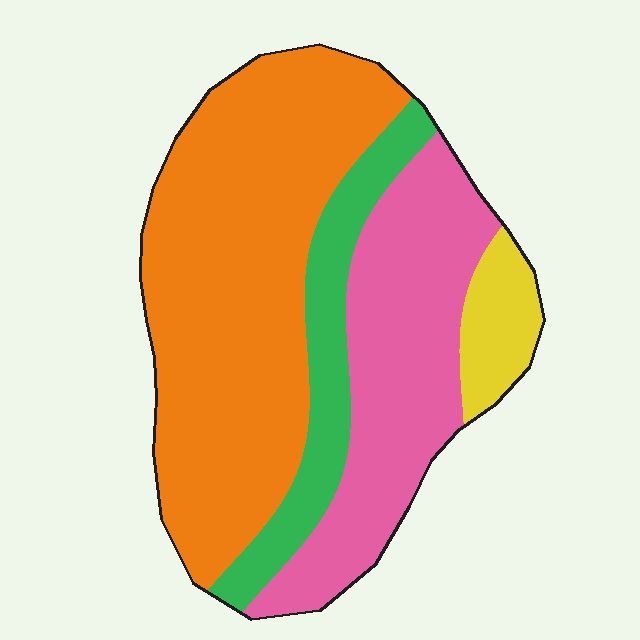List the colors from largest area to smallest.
From largest to smallest: orange, pink, green, yellow.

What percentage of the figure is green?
Green covers about 15% of the figure.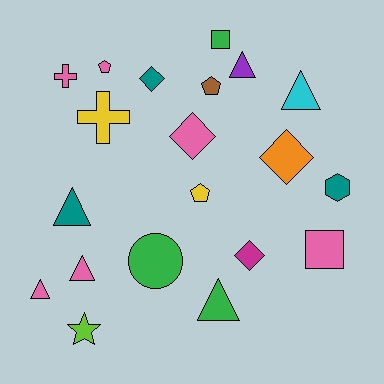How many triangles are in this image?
There are 6 triangles.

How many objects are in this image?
There are 20 objects.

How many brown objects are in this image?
There is 1 brown object.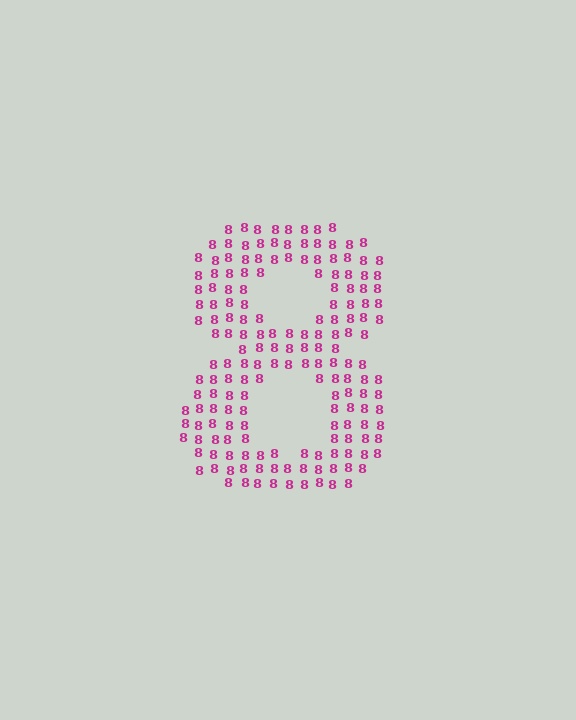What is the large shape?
The large shape is the digit 8.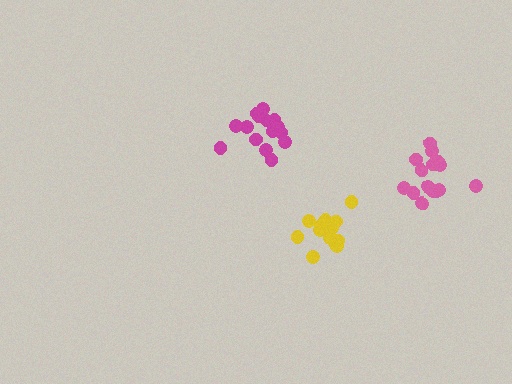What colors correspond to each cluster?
The clusters are colored: yellow, pink, magenta.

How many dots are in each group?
Group 1: 16 dots, Group 2: 15 dots, Group 3: 16 dots (47 total).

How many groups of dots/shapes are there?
There are 3 groups.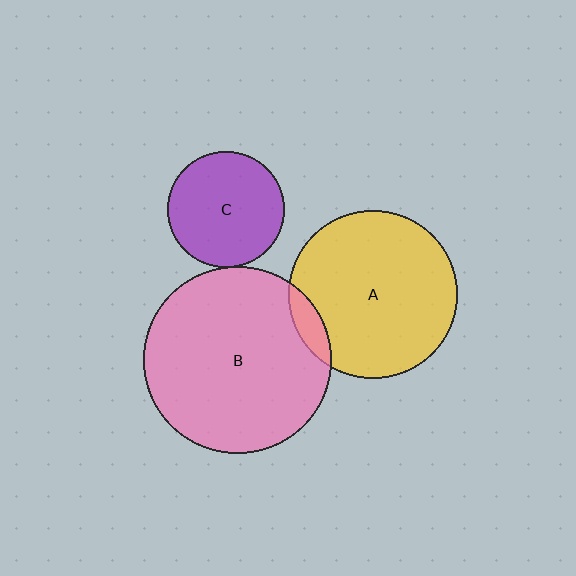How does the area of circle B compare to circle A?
Approximately 1.2 times.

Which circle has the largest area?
Circle B (pink).